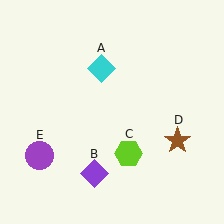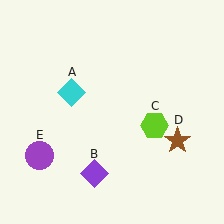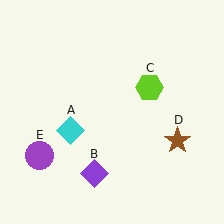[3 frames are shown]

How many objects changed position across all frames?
2 objects changed position: cyan diamond (object A), lime hexagon (object C).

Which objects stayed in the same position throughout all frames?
Purple diamond (object B) and brown star (object D) and purple circle (object E) remained stationary.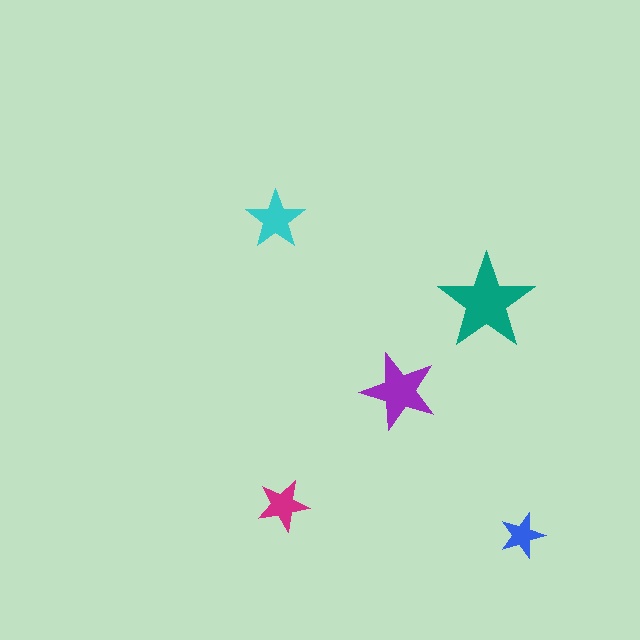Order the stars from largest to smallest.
the teal one, the purple one, the cyan one, the magenta one, the blue one.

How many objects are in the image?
There are 5 objects in the image.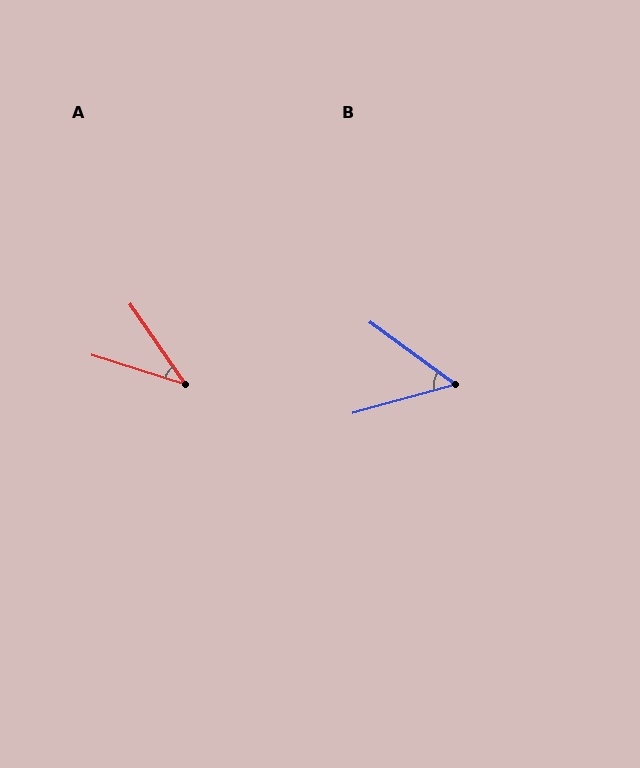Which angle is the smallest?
A, at approximately 38 degrees.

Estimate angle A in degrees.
Approximately 38 degrees.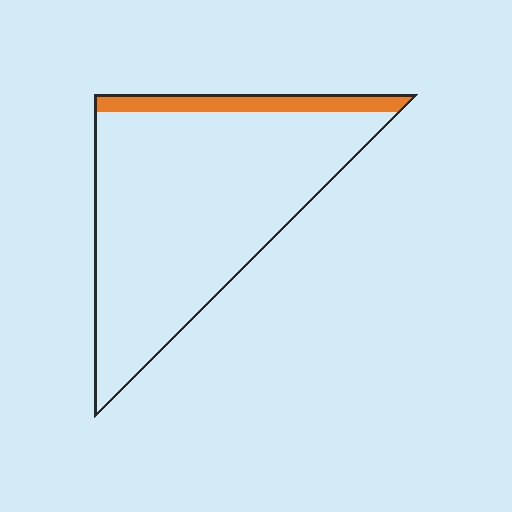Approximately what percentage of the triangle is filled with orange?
Approximately 10%.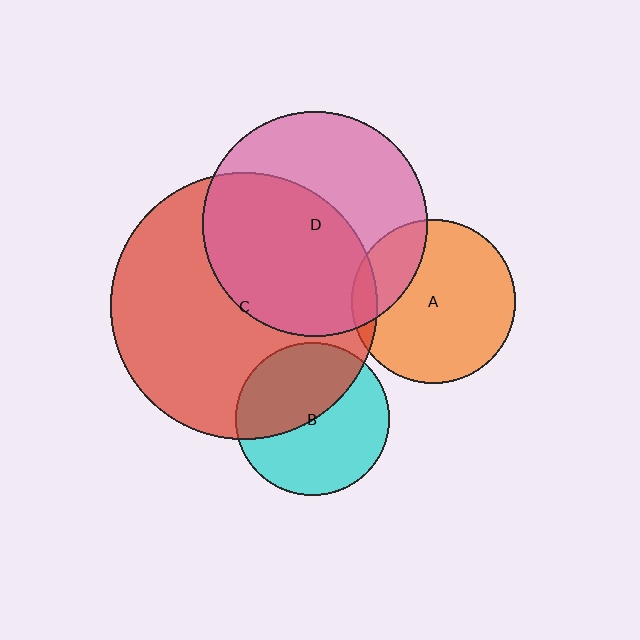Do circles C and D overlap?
Yes.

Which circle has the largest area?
Circle C (red).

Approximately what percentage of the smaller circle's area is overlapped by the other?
Approximately 55%.